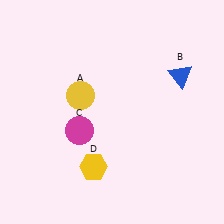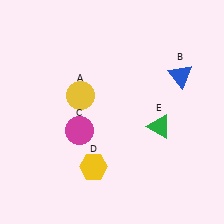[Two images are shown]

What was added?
A green triangle (E) was added in Image 2.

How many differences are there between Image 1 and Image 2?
There is 1 difference between the two images.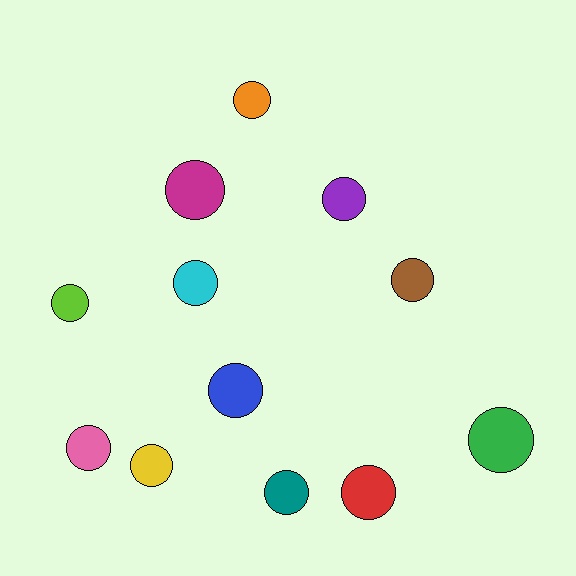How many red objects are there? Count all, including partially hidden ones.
There is 1 red object.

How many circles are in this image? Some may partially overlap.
There are 12 circles.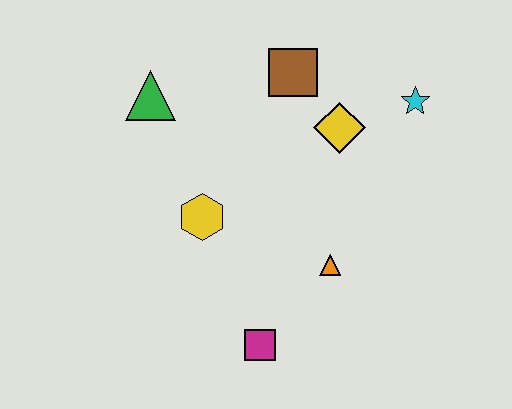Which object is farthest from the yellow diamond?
The magenta square is farthest from the yellow diamond.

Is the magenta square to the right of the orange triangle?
No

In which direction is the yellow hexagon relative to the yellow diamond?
The yellow hexagon is to the left of the yellow diamond.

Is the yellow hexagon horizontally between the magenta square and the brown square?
No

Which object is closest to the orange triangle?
The magenta square is closest to the orange triangle.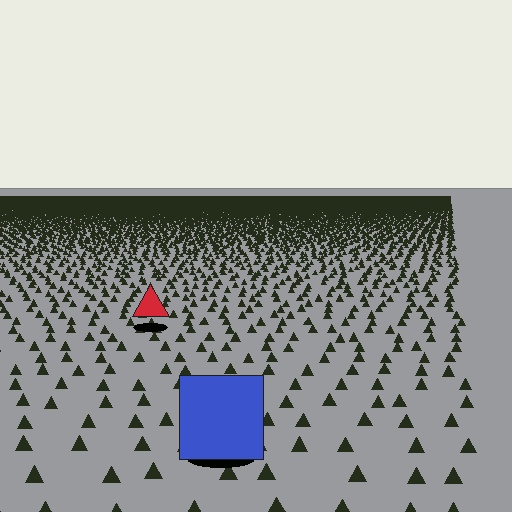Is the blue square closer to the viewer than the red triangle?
Yes. The blue square is closer — you can tell from the texture gradient: the ground texture is coarser near it.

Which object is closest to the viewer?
The blue square is closest. The texture marks near it are larger and more spread out.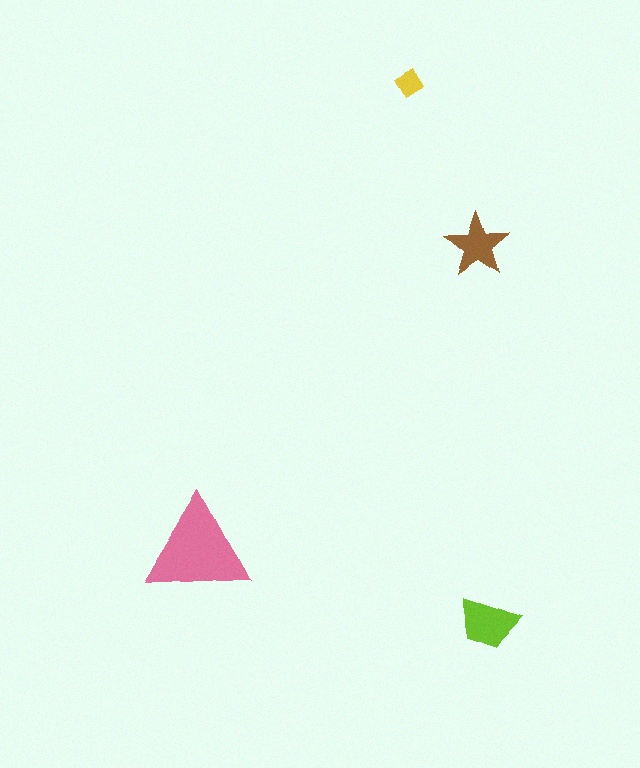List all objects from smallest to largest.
The yellow diamond, the brown star, the lime trapezoid, the pink triangle.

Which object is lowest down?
The lime trapezoid is bottommost.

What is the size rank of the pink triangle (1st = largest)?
1st.